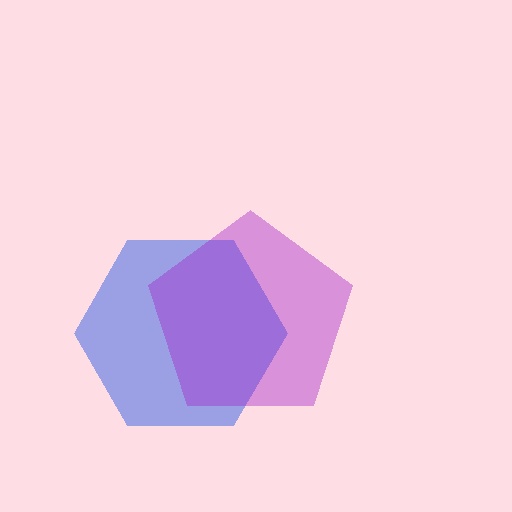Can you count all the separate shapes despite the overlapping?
Yes, there are 2 separate shapes.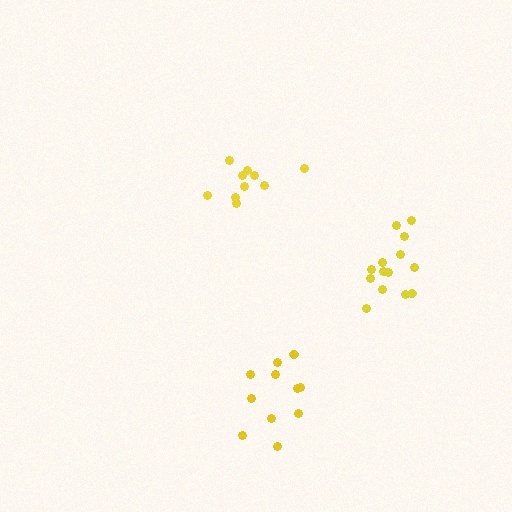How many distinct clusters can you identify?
There are 3 distinct clusters.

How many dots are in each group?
Group 1: 14 dots, Group 2: 10 dots, Group 3: 11 dots (35 total).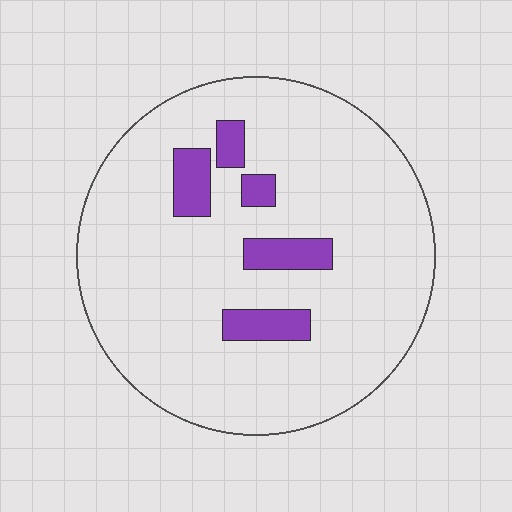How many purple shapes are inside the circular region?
5.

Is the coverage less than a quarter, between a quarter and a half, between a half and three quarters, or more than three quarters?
Less than a quarter.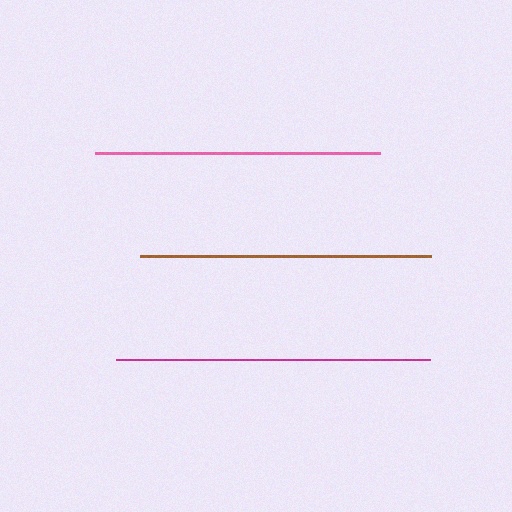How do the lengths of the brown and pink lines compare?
The brown and pink lines are approximately the same length.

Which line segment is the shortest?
The pink line is the shortest at approximately 284 pixels.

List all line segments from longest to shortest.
From longest to shortest: magenta, brown, pink.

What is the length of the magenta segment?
The magenta segment is approximately 314 pixels long.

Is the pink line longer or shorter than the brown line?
The brown line is longer than the pink line.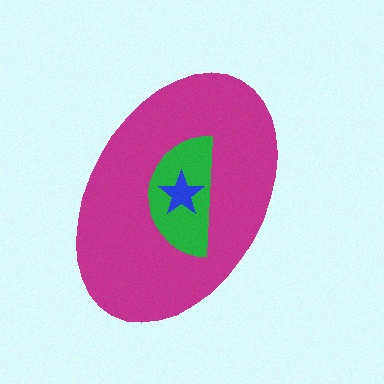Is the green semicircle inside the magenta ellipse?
Yes.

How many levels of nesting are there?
3.